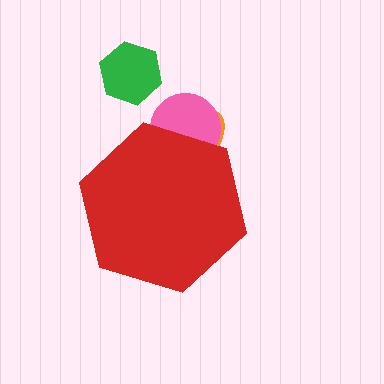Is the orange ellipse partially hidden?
Yes, the orange ellipse is partially hidden behind the red hexagon.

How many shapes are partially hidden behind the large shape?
2 shapes are partially hidden.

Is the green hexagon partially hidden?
No, the green hexagon is fully visible.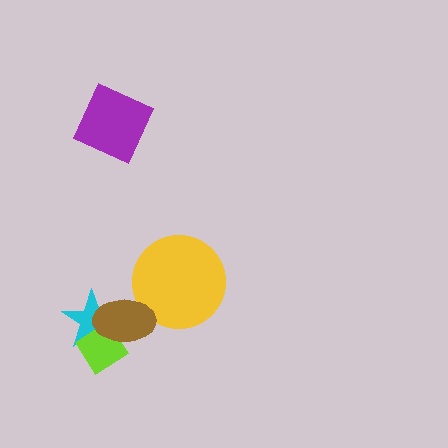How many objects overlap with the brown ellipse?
3 objects overlap with the brown ellipse.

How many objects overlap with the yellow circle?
1 object overlaps with the yellow circle.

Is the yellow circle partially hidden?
Yes, it is partially covered by another shape.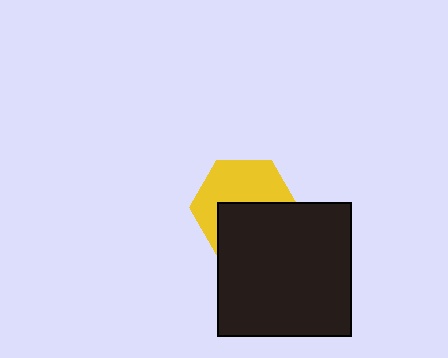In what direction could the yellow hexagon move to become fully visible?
The yellow hexagon could move up. That would shift it out from behind the black square entirely.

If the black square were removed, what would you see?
You would see the complete yellow hexagon.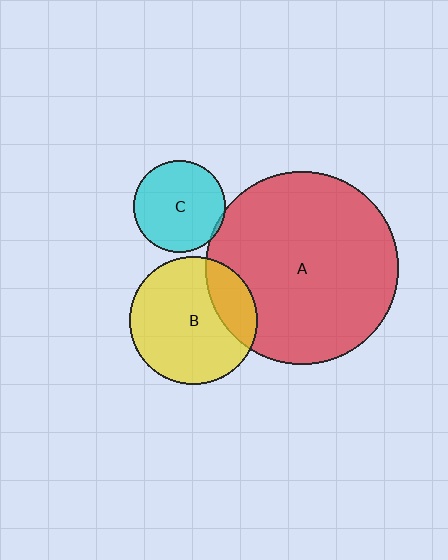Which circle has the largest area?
Circle A (red).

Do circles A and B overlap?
Yes.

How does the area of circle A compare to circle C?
Approximately 4.4 times.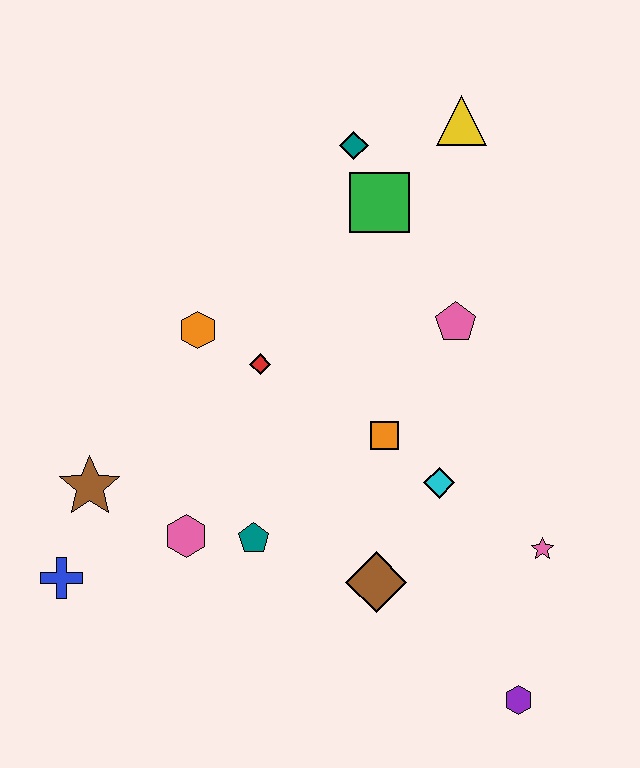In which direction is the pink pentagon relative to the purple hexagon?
The pink pentagon is above the purple hexagon.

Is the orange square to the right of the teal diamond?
Yes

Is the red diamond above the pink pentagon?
No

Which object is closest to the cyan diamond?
The orange square is closest to the cyan diamond.